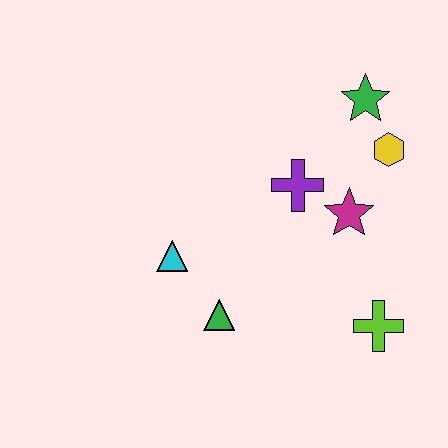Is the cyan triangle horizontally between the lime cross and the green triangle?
No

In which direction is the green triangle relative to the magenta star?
The green triangle is to the left of the magenta star.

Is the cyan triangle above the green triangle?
Yes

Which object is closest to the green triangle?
The cyan triangle is closest to the green triangle.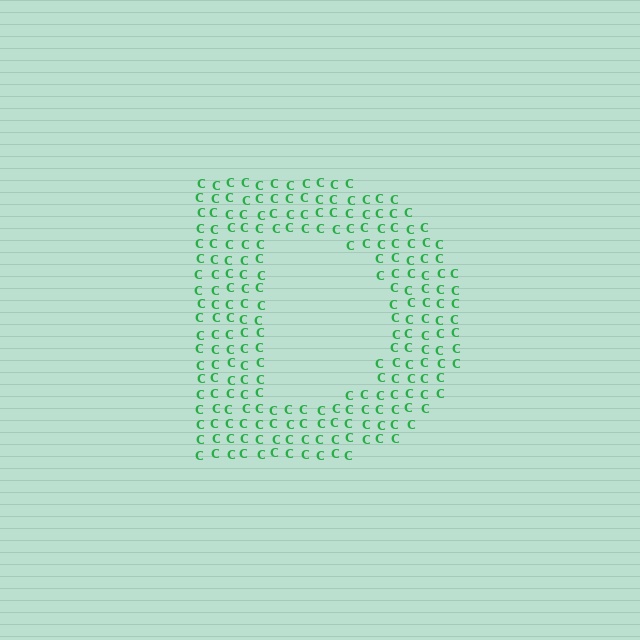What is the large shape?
The large shape is the letter D.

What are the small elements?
The small elements are letter C's.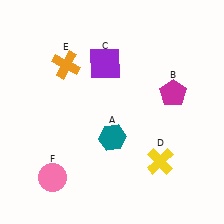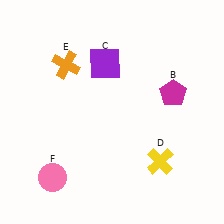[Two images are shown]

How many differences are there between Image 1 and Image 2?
There is 1 difference between the two images.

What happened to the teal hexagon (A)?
The teal hexagon (A) was removed in Image 2. It was in the bottom-right area of Image 1.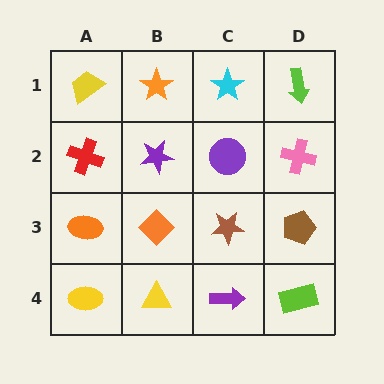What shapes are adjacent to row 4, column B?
An orange diamond (row 3, column B), a yellow ellipse (row 4, column A), a purple arrow (row 4, column C).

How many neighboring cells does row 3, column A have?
3.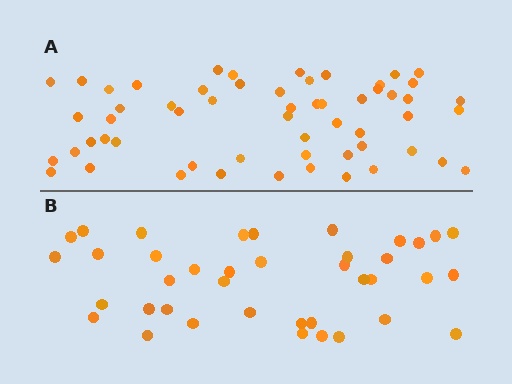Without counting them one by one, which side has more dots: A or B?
Region A (the top region) has more dots.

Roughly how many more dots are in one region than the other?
Region A has approximately 20 more dots than region B.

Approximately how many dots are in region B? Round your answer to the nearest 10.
About 40 dots. (The exact count is 39, which rounds to 40.)